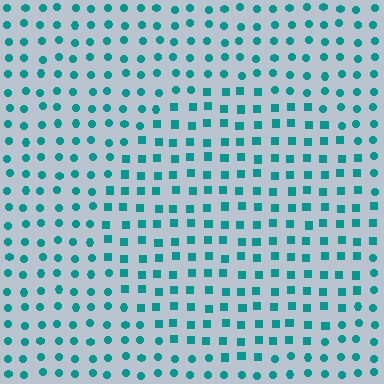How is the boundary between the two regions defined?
The boundary is defined by a change in element shape: squares inside vs. circles outside. All elements share the same color and spacing.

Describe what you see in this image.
The image is filled with small teal elements arranged in a uniform grid. A circle-shaped region contains squares, while the surrounding area contains circles. The boundary is defined purely by the change in element shape.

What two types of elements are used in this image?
The image uses squares inside the circle region and circles outside it.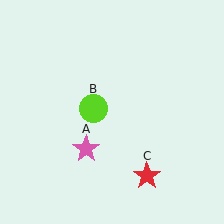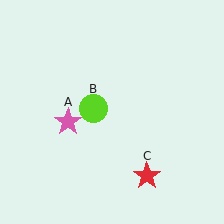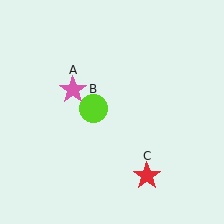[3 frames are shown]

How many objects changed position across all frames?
1 object changed position: pink star (object A).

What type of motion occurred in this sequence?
The pink star (object A) rotated clockwise around the center of the scene.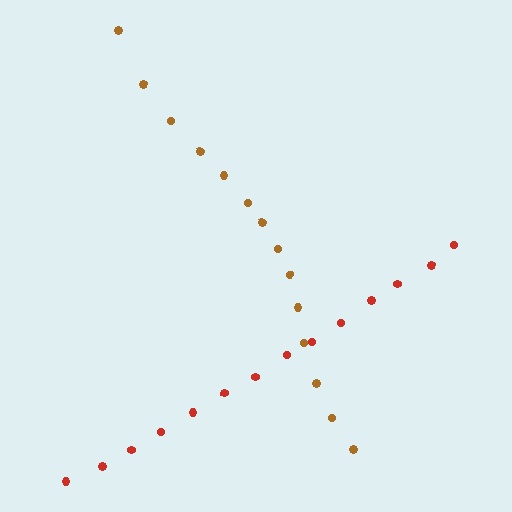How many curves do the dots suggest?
There are 2 distinct paths.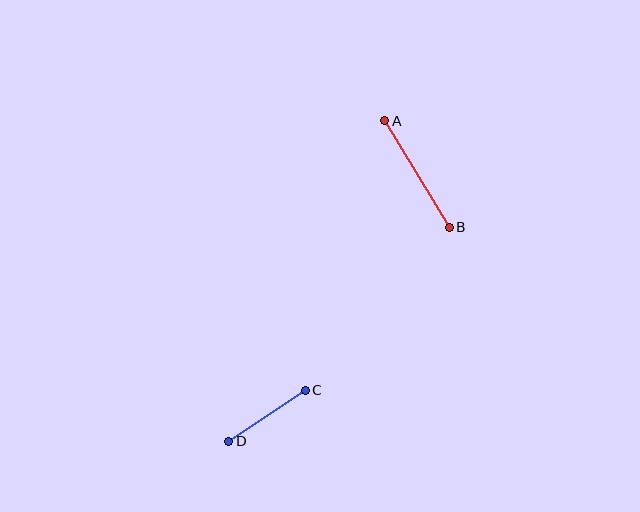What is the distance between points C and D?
The distance is approximately 92 pixels.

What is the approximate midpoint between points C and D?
The midpoint is at approximately (267, 416) pixels.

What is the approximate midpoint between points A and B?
The midpoint is at approximately (417, 174) pixels.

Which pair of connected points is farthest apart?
Points A and B are farthest apart.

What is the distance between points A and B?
The distance is approximately 124 pixels.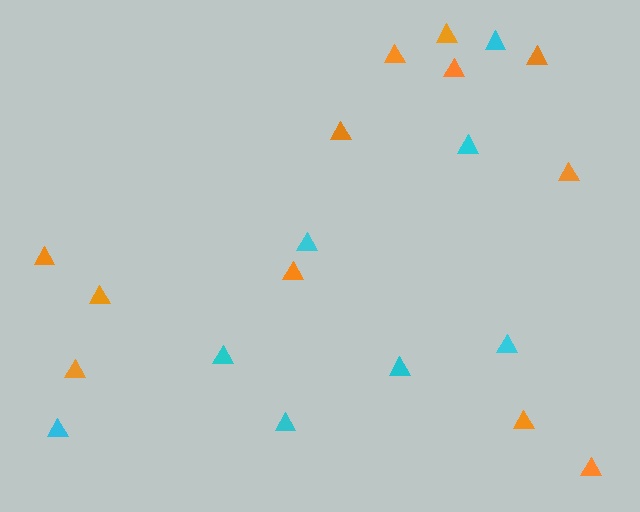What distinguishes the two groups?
There are 2 groups: one group of cyan triangles (8) and one group of orange triangles (12).